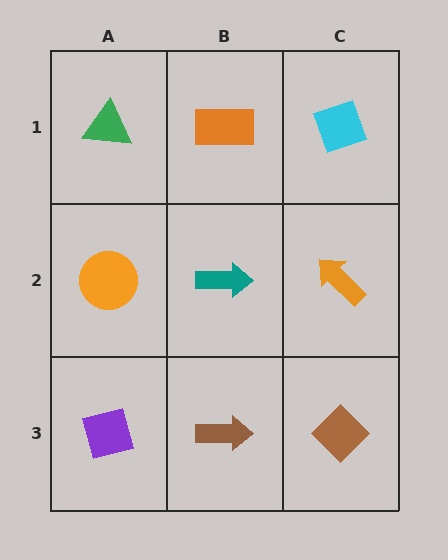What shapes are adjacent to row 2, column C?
A cyan diamond (row 1, column C), a brown diamond (row 3, column C), a teal arrow (row 2, column B).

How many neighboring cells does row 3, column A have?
2.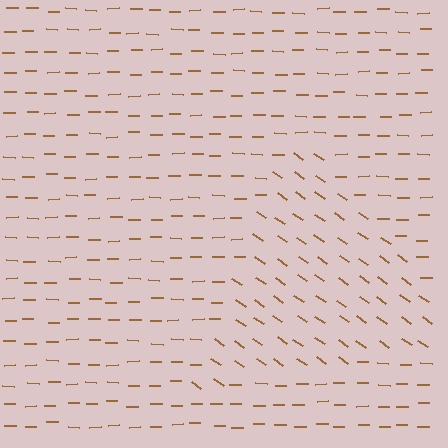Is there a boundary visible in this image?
Yes, there is a texture boundary formed by a change in line orientation.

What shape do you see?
I see a triangle.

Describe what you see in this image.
The image is filled with small brown line segments. A triangle region in the image has lines oriented differently from the surrounding lines, creating a visible texture boundary.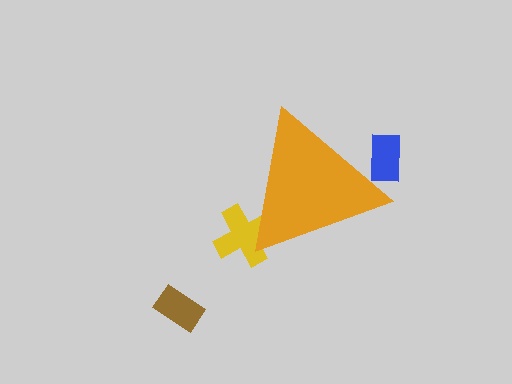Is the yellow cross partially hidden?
Yes, the yellow cross is partially hidden behind the orange triangle.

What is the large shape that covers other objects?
An orange triangle.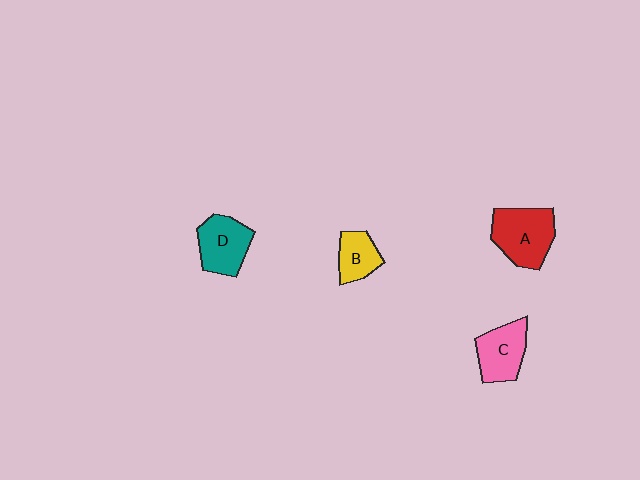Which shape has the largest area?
Shape A (red).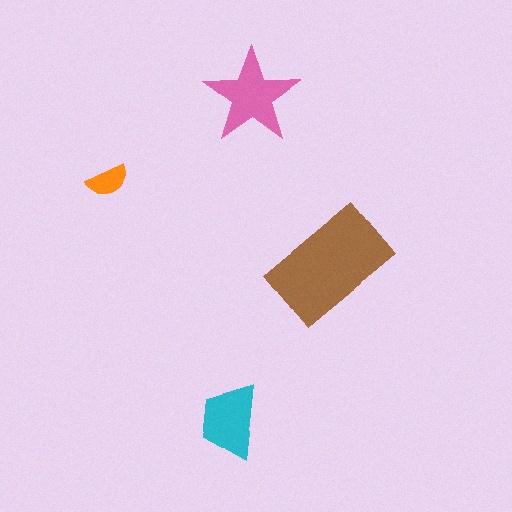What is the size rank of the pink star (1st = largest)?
2nd.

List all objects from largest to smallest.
The brown rectangle, the pink star, the cyan trapezoid, the orange semicircle.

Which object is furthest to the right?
The brown rectangle is rightmost.